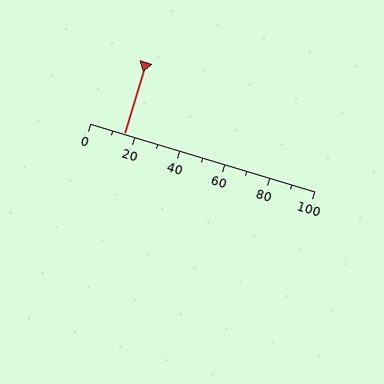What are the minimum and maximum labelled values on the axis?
The axis runs from 0 to 100.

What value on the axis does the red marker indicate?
The marker indicates approximately 15.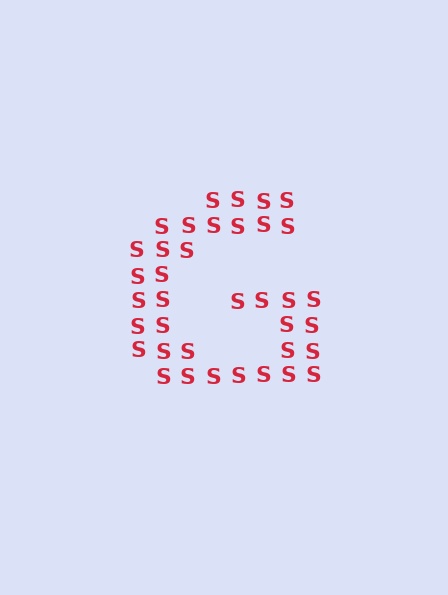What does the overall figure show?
The overall figure shows the letter G.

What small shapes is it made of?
It is made of small letter S's.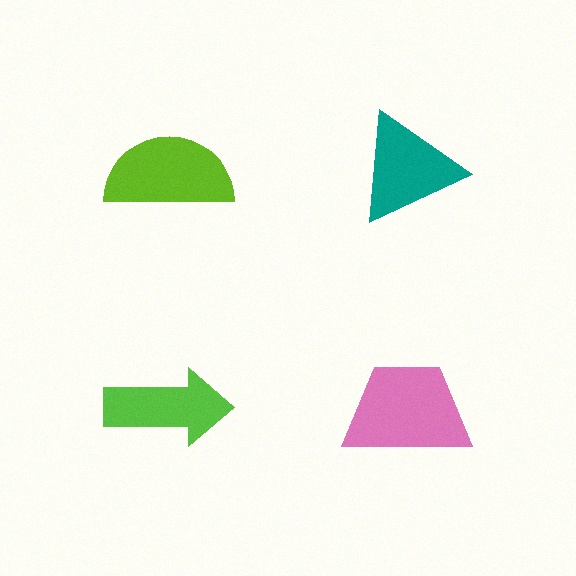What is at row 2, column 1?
A lime arrow.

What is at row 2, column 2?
A pink trapezoid.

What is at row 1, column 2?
A teal triangle.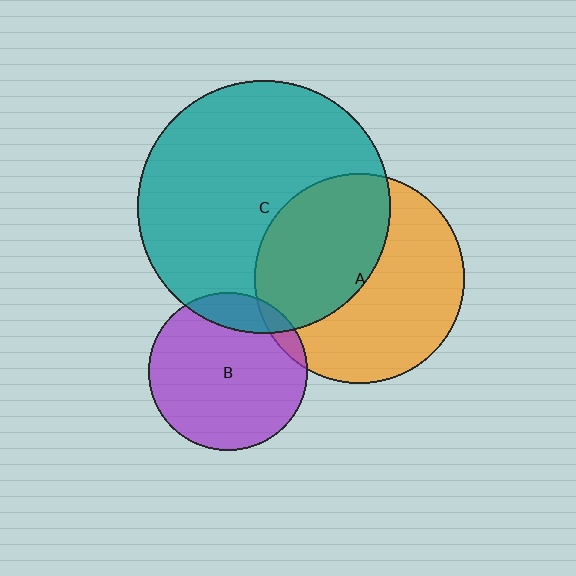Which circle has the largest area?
Circle C (teal).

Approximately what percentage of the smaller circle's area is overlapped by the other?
Approximately 15%.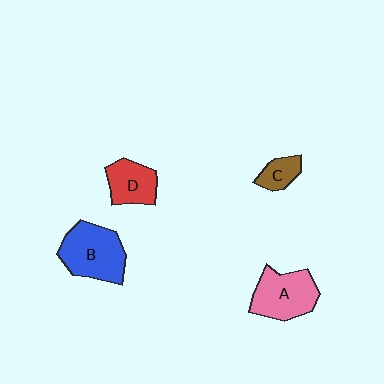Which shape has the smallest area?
Shape C (brown).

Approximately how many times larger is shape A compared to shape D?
Approximately 1.4 times.